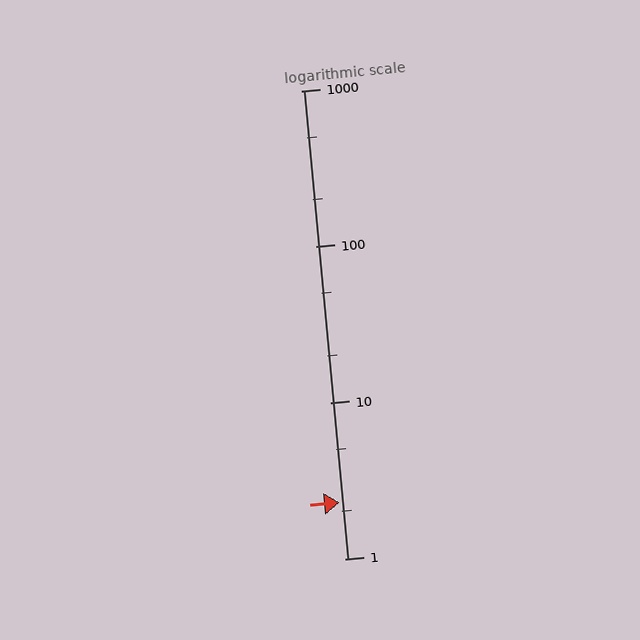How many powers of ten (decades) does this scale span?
The scale spans 3 decades, from 1 to 1000.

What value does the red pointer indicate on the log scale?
The pointer indicates approximately 2.3.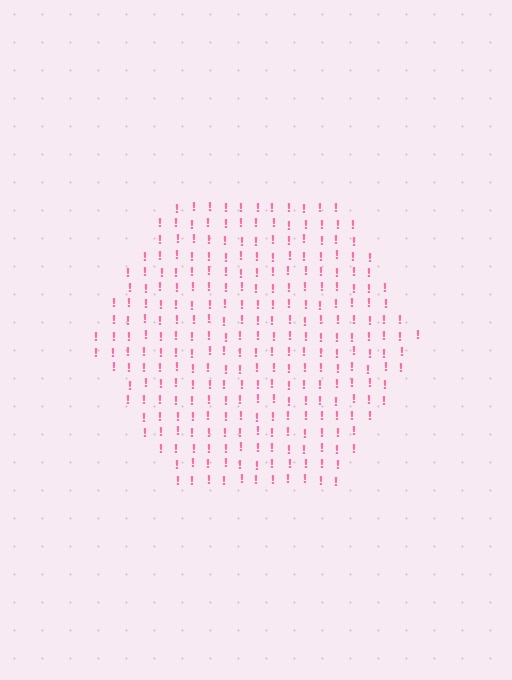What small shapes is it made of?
It is made of small exclamation marks.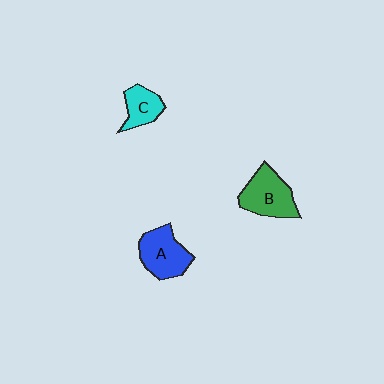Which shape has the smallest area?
Shape C (cyan).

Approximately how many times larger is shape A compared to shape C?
Approximately 1.5 times.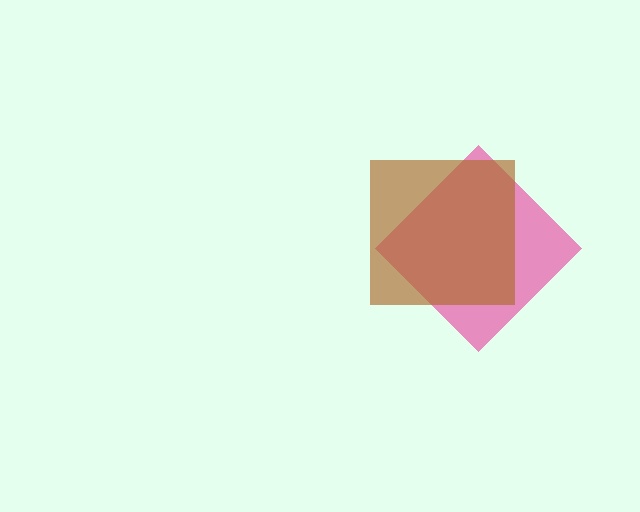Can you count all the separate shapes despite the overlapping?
Yes, there are 2 separate shapes.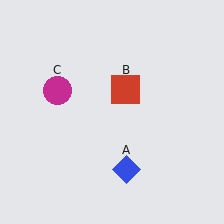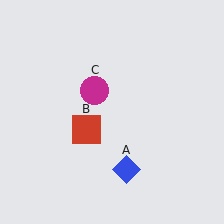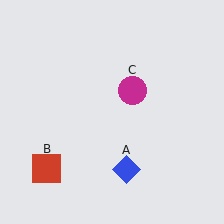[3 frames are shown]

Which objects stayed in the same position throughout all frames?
Blue diamond (object A) remained stationary.